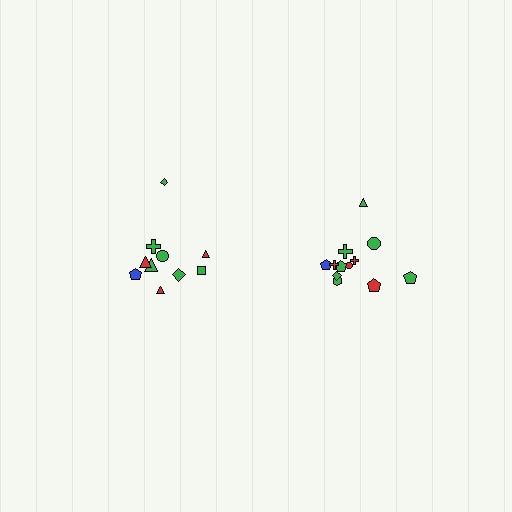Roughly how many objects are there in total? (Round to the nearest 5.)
Roughly 20 objects in total.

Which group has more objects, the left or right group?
The right group.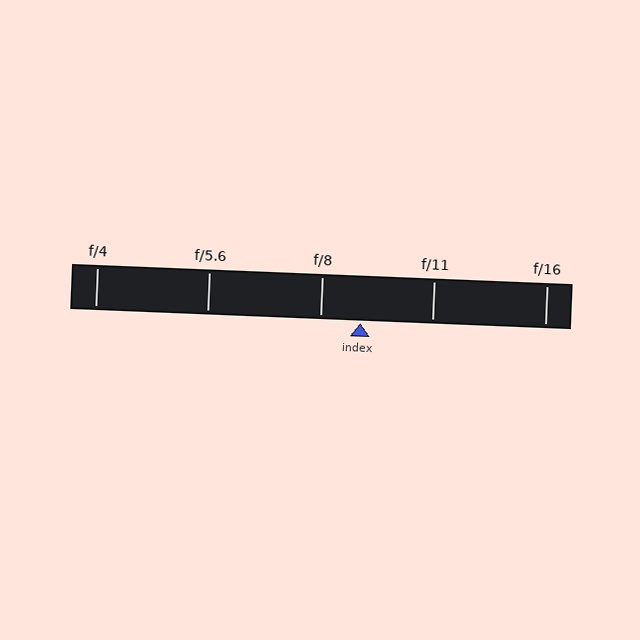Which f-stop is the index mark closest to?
The index mark is closest to f/8.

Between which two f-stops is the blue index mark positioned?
The index mark is between f/8 and f/11.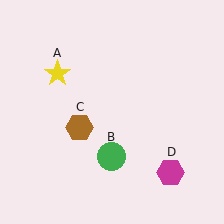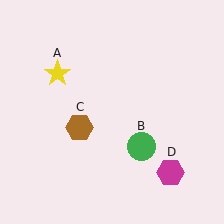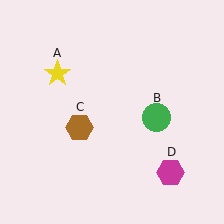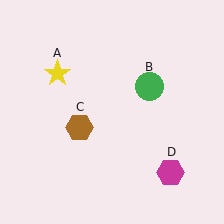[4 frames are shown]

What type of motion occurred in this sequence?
The green circle (object B) rotated counterclockwise around the center of the scene.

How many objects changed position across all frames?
1 object changed position: green circle (object B).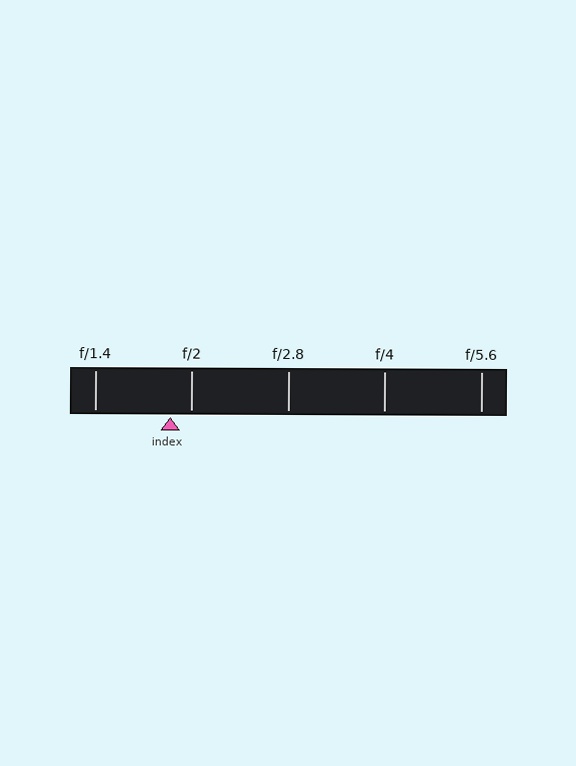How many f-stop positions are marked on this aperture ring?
There are 5 f-stop positions marked.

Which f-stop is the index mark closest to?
The index mark is closest to f/2.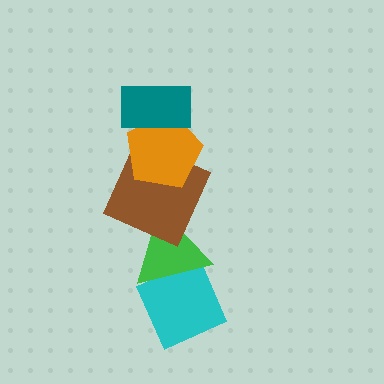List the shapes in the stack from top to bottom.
From top to bottom: the teal rectangle, the orange pentagon, the brown square, the green triangle, the cyan diamond.